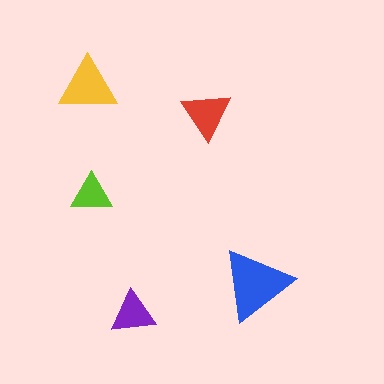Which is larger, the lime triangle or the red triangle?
The red one.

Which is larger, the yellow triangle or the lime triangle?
The yellow one.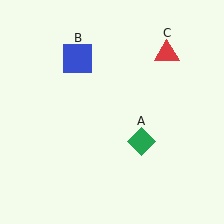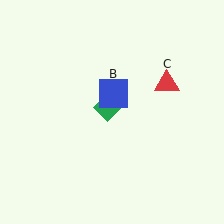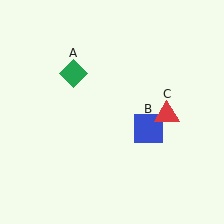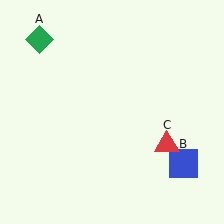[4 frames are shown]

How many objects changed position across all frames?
3 objects changed position: green diamond (object A), blue square (object B), red triangle (object C).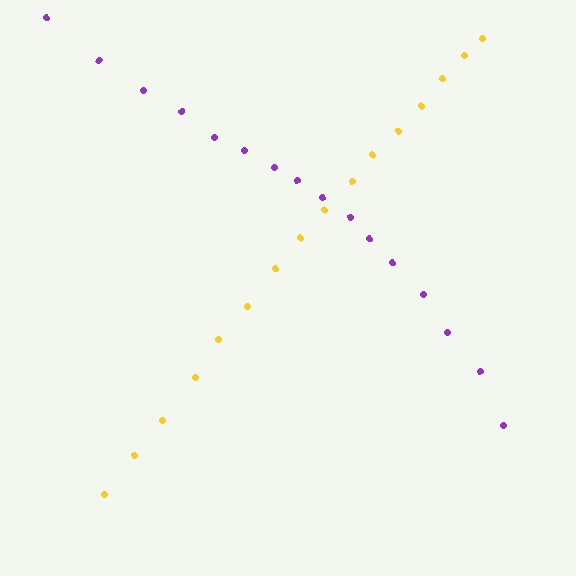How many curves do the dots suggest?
There are 2 distinct paths.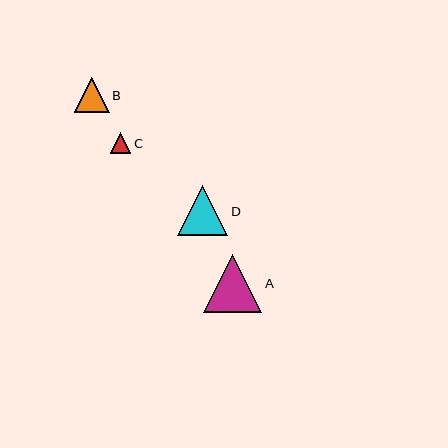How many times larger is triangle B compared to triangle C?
Triangle B is approximately 1.7 times the size of triangle C.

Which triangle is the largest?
Triangle A is the largest with a size of approximately 59 pixels.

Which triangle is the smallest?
Triangle C is the smallest with a size of approximately 20 pixels.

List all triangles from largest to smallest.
From largest to smallest: A, D, B, C.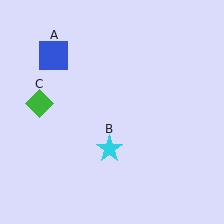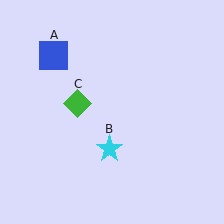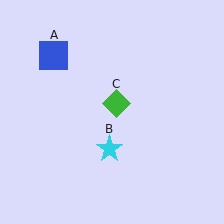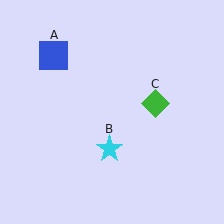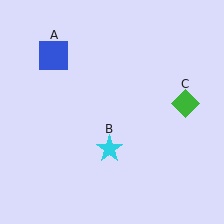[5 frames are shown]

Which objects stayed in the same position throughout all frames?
Blue square (object A) and cyan star (object B) remained stationary.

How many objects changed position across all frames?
1 object changed position: green diamond (object C).